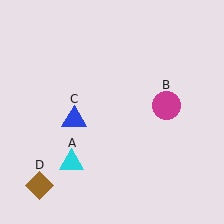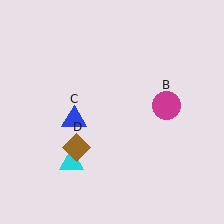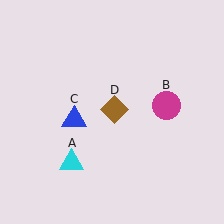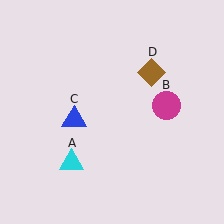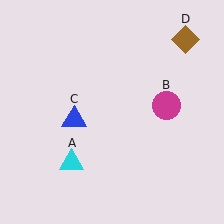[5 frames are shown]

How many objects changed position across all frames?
1 object changed position: brown diamond (object D).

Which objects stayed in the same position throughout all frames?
Cyan triangle (object A) and magenta circle (object B) and blue triangle (object C) remained stationary.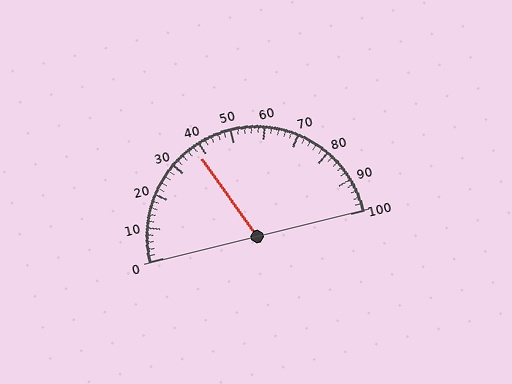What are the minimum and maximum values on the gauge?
The gauge ranges from 0 to 100.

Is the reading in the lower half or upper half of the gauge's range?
The reading is in the lower half of the range (0 to 100).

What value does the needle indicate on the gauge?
The needle indicates approximately 38.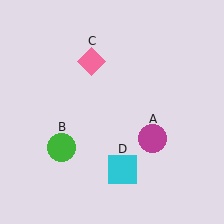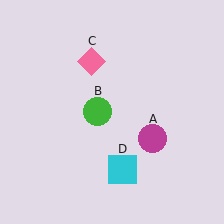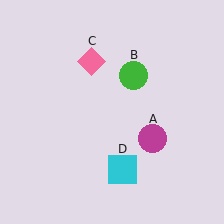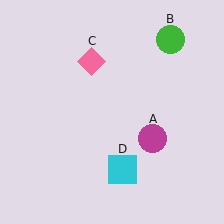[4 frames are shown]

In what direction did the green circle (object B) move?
The green circle (object B) moved up and to the right.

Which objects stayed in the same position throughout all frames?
Magenta circle (object A) and pink diamond (object C) and cyan square (object D) remained stationary.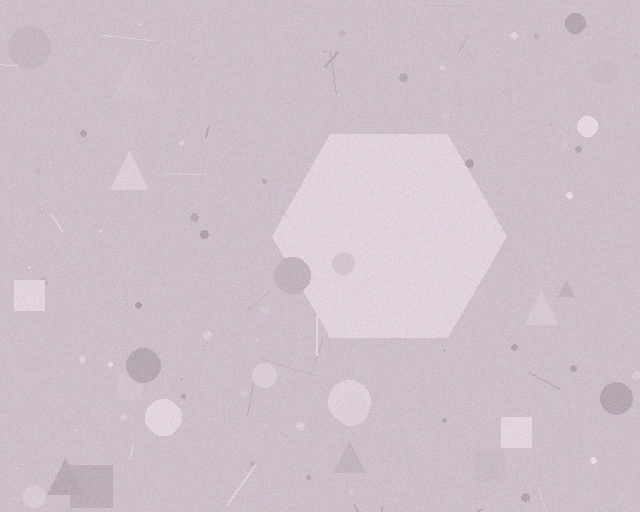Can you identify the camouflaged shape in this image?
The camouflaged shape is a hexagon.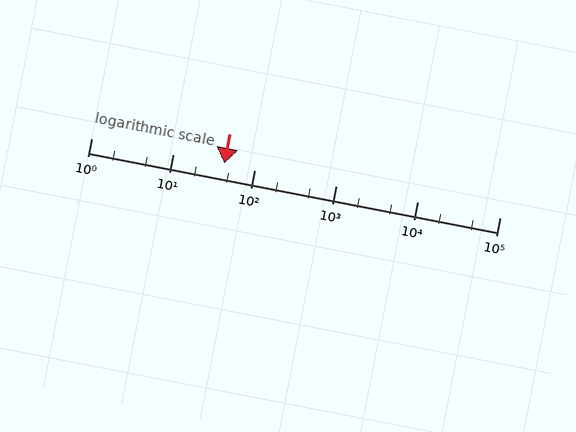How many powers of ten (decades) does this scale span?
The scale spans 5 decades, from 1 to 100000.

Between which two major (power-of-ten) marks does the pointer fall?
The pointer is between 10 and 100.